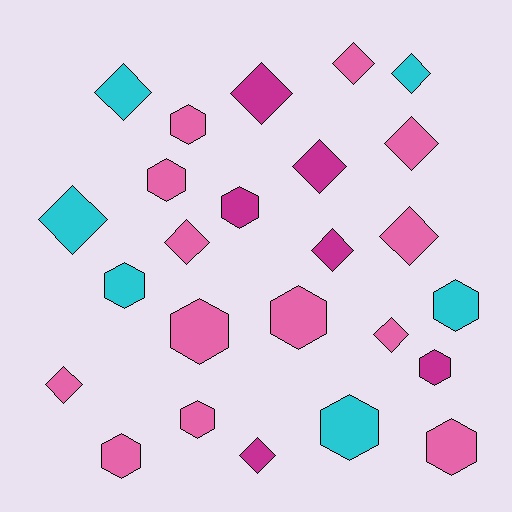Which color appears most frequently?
Pink, with 13 objects.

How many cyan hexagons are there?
There are 3 cyan hexagons.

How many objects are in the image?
There are 25 objects.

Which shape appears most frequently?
Diamond, with 13 objects.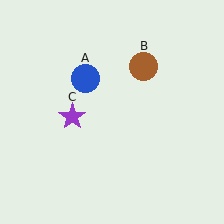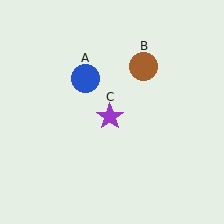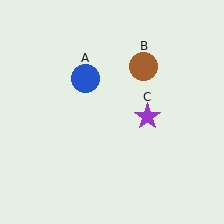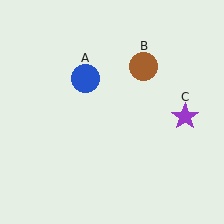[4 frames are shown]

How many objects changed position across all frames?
1 object changed position: purple star (object C).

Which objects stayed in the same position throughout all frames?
Blue circle (object A) and brown circle (object B) remained stationary.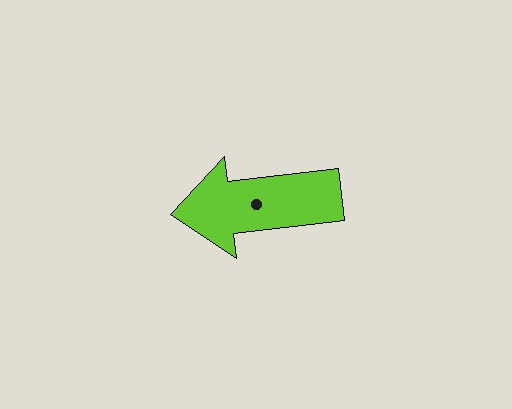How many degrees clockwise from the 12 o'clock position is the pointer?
Approximately 263 degrees.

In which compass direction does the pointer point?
West.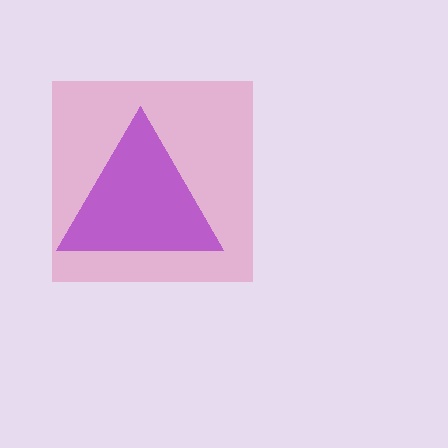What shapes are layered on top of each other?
The layered shapes are: a pink square, a purple triangle.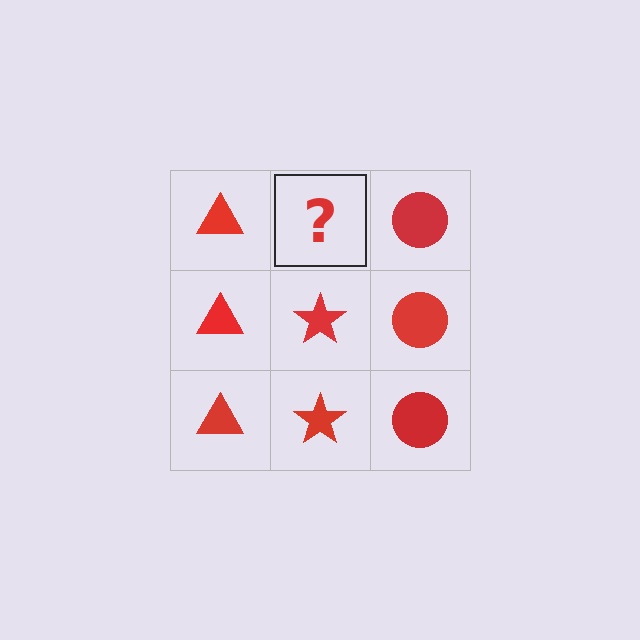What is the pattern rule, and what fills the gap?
The rule is that each column has a consistent shape. The gap should be filled with a red star.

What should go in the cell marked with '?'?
The missing cell should contain a red star.